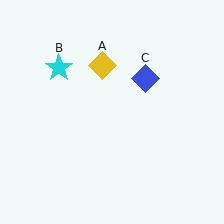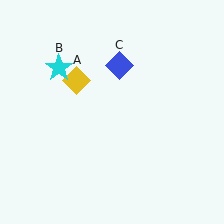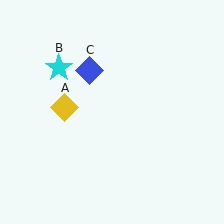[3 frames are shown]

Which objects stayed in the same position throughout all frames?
Cyan star (object B) remained stationary.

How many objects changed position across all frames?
2 objects changed position: yellow diamond (object A), blue diamond (object C).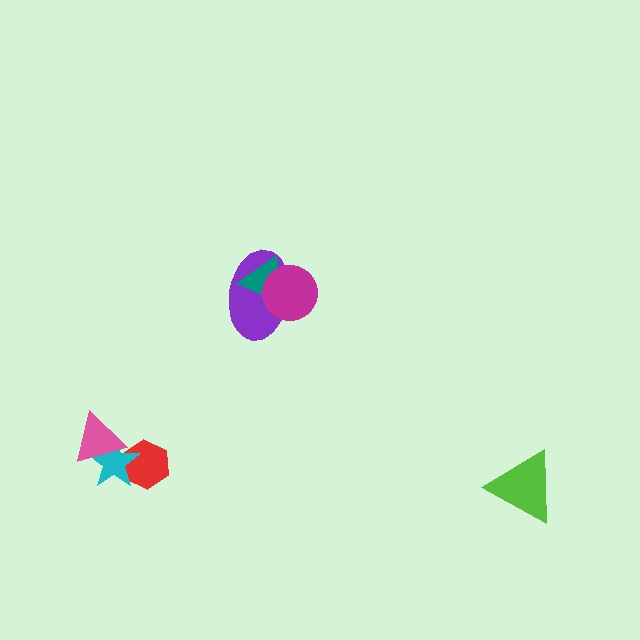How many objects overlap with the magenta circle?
2 objects overlap with the magenta circle.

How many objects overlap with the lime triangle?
0 objects overlap with the lime triangle.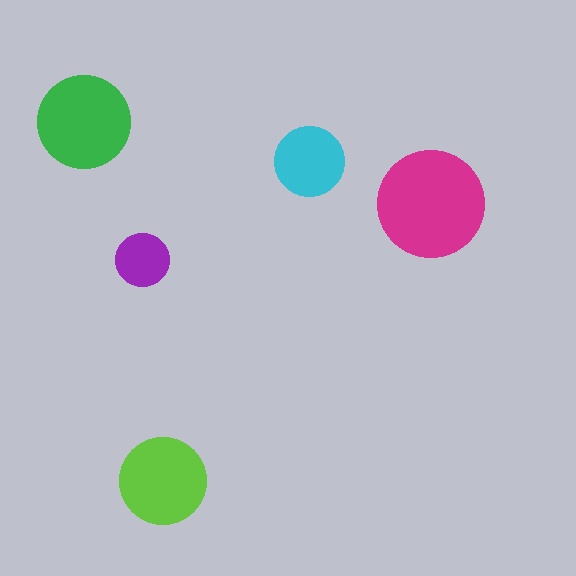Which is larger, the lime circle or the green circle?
The green one.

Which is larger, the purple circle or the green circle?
The green one.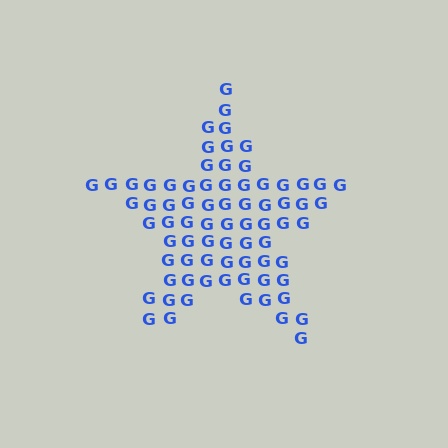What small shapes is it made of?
It is made of small letter G's.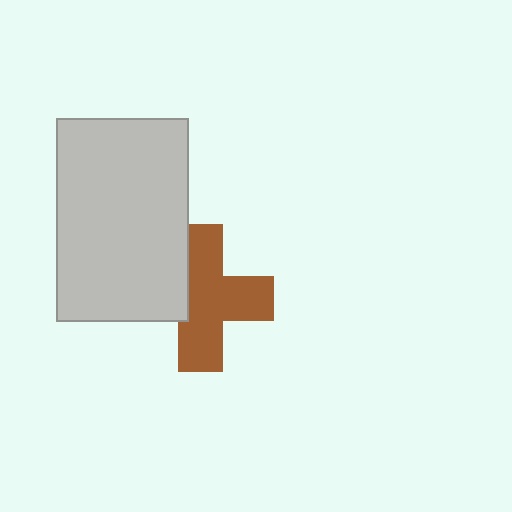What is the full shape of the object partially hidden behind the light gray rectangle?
The partially hidden object is a brown cross.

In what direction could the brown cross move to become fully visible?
The brown cross could move right. That would shift it out from behind the light gray rectangle entirely.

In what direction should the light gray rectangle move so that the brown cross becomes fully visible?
The light gray rectangle should move left. That is the shortest direction to clear the overlap and leave the brown cross fully visible.